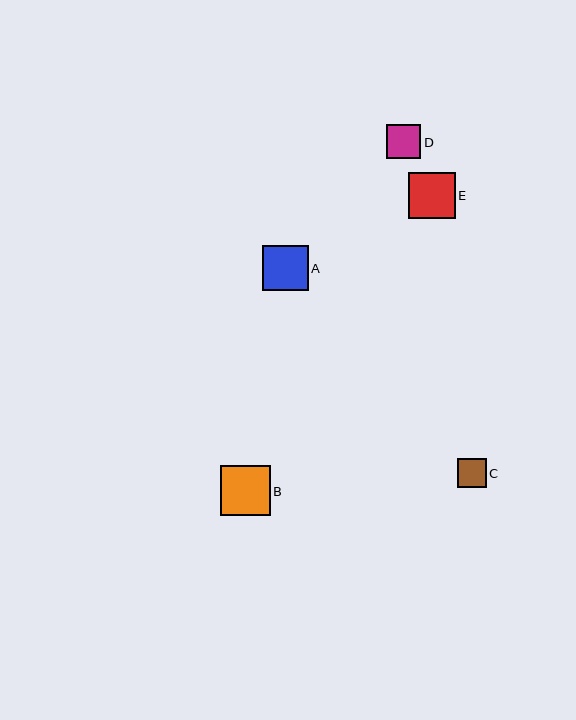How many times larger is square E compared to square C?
Square E is approximately 1.6 times the size of square C.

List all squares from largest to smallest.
From largest to smallest: B, E, A, D, C.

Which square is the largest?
Square B is the largest with a size of approximately 50 pixels.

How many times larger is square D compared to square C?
Square D is approximately 1.2 times the size of square C.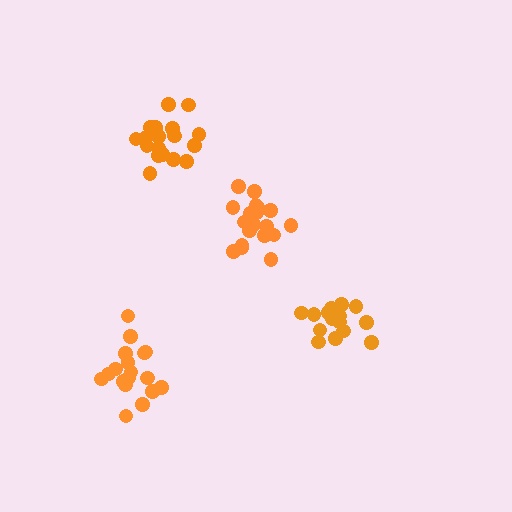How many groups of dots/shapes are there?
There are 4 groups.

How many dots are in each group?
Group 1: 19 dots, Group 2: 19 dots, Group 3: 18 dots, Group 4: 15 dots (71 total).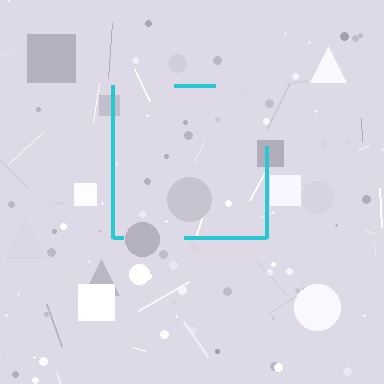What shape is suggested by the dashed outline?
The dashed outline suggests a square.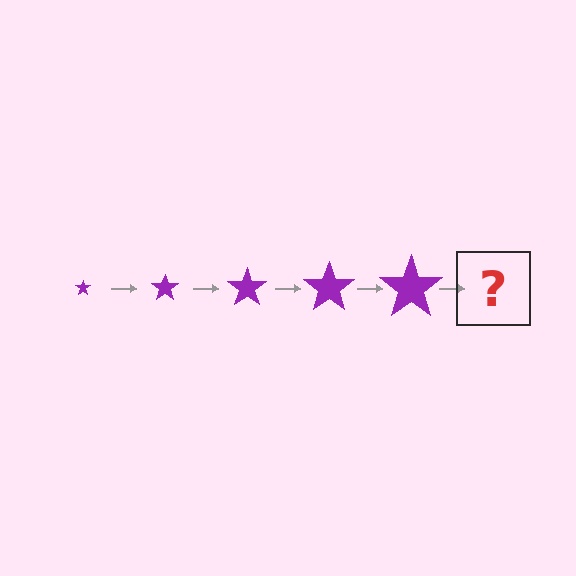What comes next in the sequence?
The next element should be a purple star, larger than the previous one.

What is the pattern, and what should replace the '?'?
The pattern is that the star gets progressively larger each step. The '?' should be a purple star, larger than the previous one.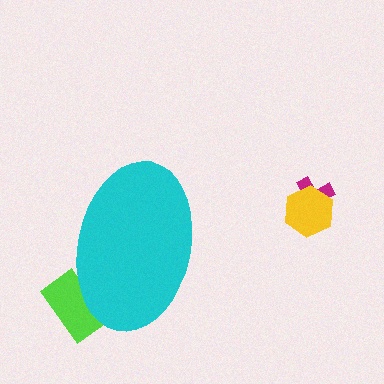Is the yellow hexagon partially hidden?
No, the yellow hexagon is fully visible.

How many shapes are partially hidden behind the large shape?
1 shape is partially hidden.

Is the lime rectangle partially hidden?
Yes, the lime rectangle is partially hidden behind the cyan ellipse.